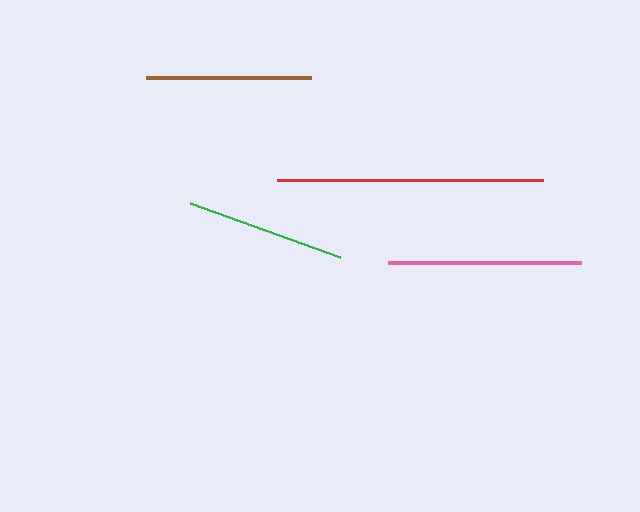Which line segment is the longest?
The red line is the longest at approximately 266 pixels.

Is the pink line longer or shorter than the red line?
The red line is longer than the pink line.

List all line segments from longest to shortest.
From longest to shortest: red, pink, brown, green.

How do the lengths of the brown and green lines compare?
The brown and green lines are approximately the same length.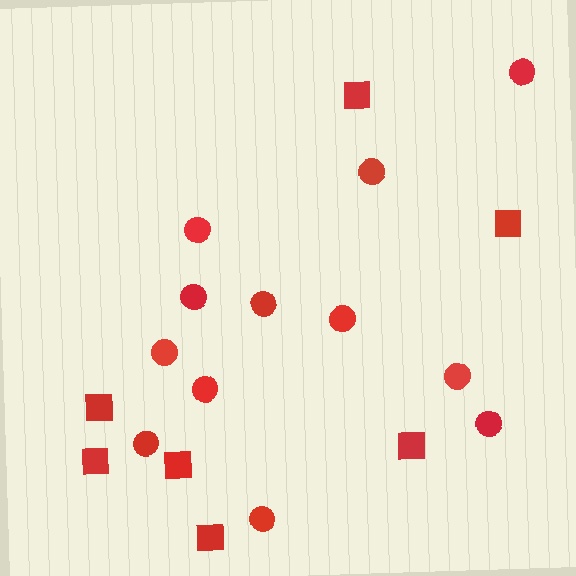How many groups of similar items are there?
There are 2 groups: one group of squares (7) and one group of circles (12).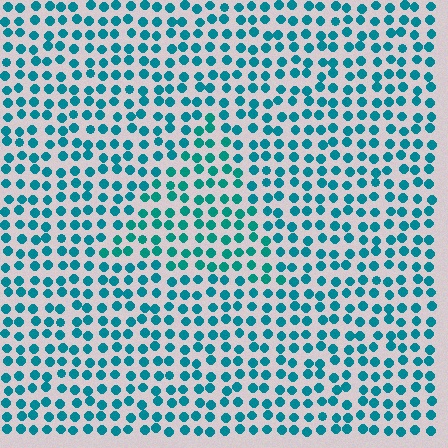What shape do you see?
I see a triangle.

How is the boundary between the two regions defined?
The boundary is defined purely by a slight shift in hue (about 15 degrees). Spacing, size, and orientation are identical on both sides.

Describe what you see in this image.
The image is filled with small teal elements in a uniform arrangement. A triangle-shaped region is visible where the elements are tinted to a slightly different hue, forming a subtle color boundary.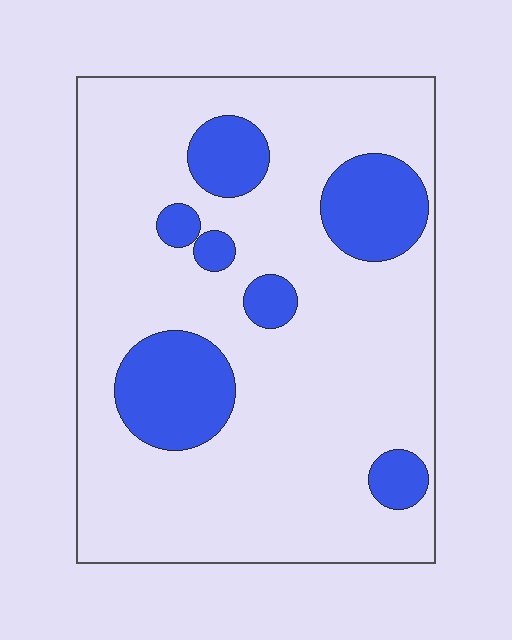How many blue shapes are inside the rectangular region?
7.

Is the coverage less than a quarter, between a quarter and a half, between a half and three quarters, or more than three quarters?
Less than a quarter.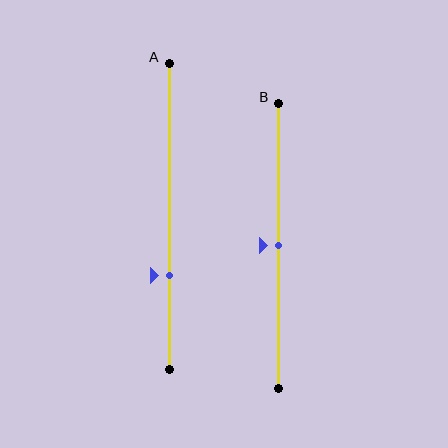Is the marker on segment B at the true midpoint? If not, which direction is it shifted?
Yes, the marker on segment B is at the true midpoint.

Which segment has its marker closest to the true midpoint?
Segment B has its marker closest to the true midpoint.